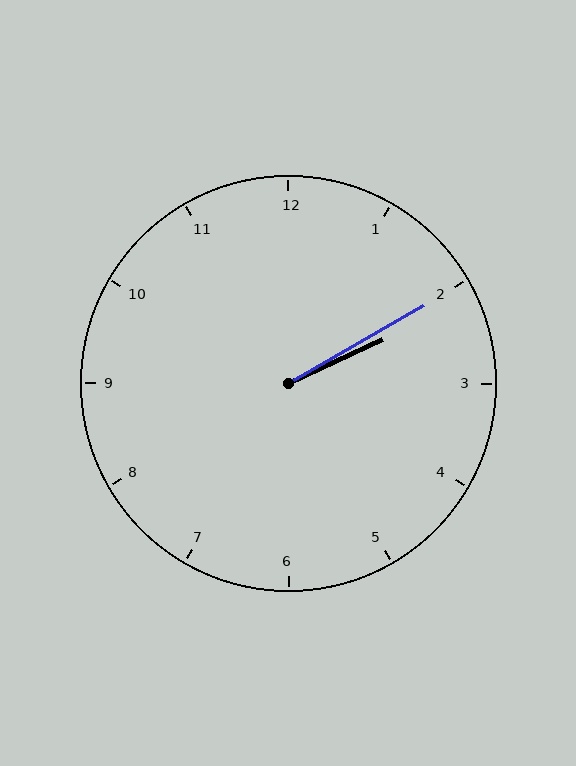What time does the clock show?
2:10.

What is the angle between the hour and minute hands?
Approximately 5 degrees.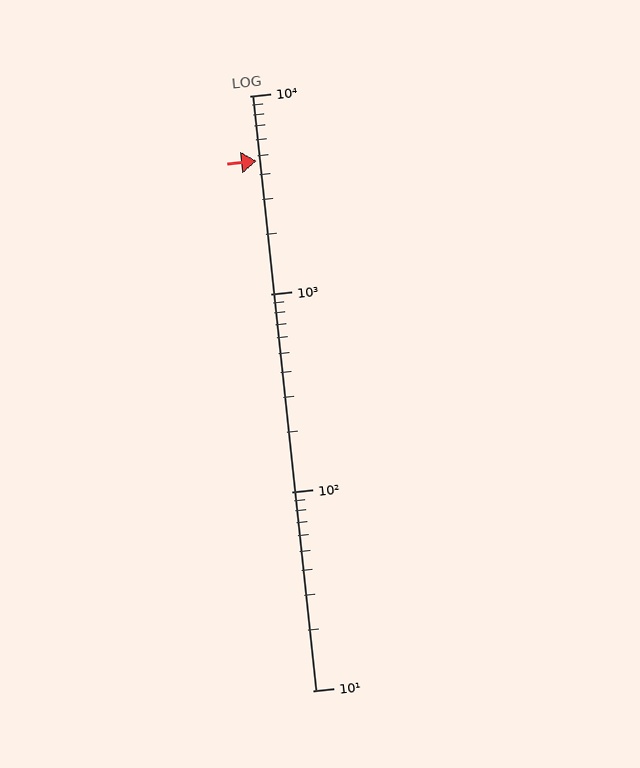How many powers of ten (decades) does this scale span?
The scale spans 3 decades, from 10 to 10000.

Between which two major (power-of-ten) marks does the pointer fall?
The pointer is between 1000 and 10000.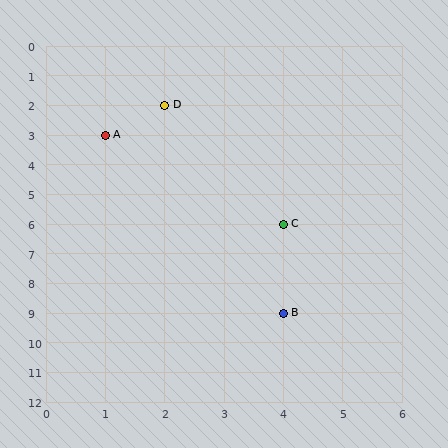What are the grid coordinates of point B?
Point B is at grid coordinates (4, 9).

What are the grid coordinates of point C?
Point C is at grid coordinates (4, 6).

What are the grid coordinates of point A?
Point A is at grid coordinates (1, 3).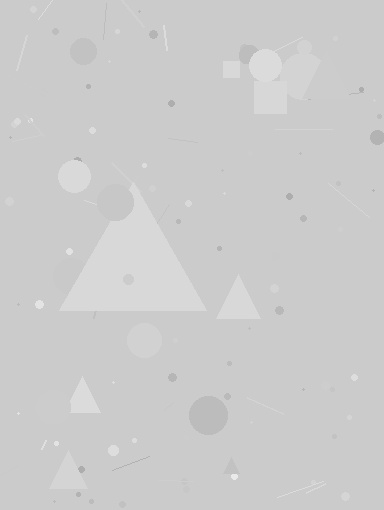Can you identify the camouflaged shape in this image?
The camouflaged shape is a triangle.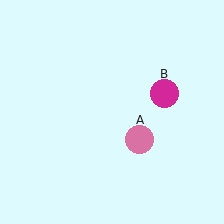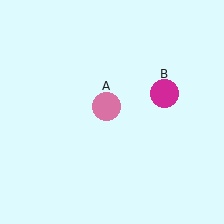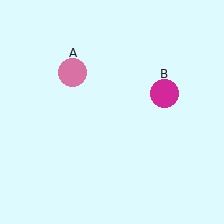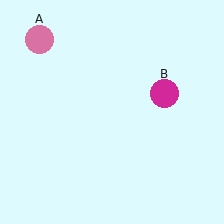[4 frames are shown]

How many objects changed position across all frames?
1 object changed position: pink circle (object A).